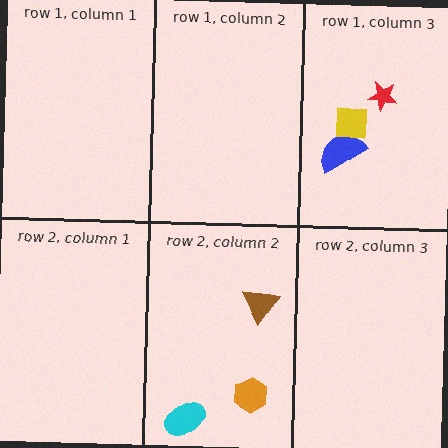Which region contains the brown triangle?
The row 2, column 2 region.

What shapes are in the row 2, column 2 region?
The orange hexagon, the brown triangle, the cyan ellipse.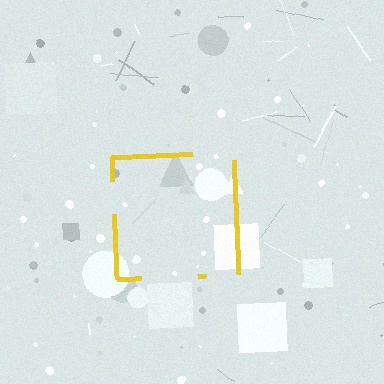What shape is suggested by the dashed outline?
The dashed outline suggests a square.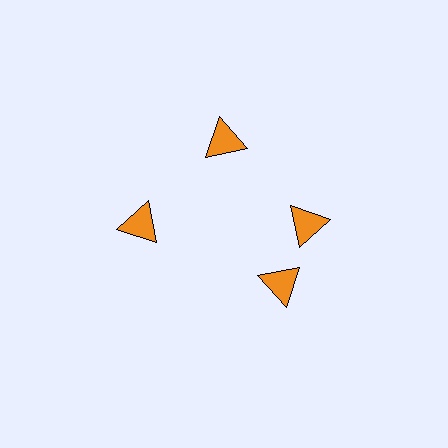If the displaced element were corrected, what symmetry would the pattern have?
It would have 4-fold rotational symmetry — the pattern would map onto itself every 90 degrees.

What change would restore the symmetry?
The symmetry would be restored by rotating it back into even spacing with its neighbors so that all 4 triangles sit at equal angles and equal distance from the center.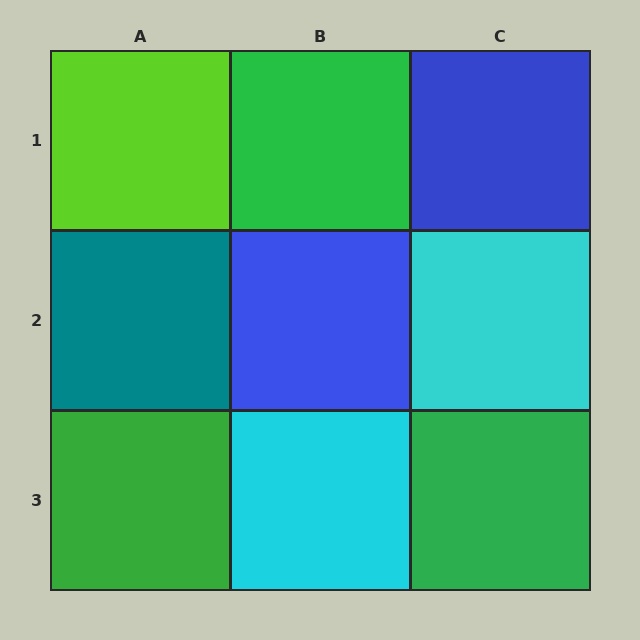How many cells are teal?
1 cell is teal.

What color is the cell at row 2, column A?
Teal.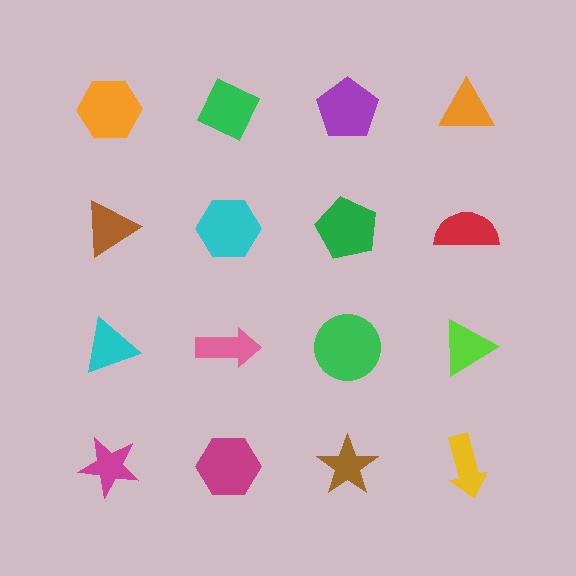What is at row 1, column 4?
An orange triangle.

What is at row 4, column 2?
A magenta hexagon.